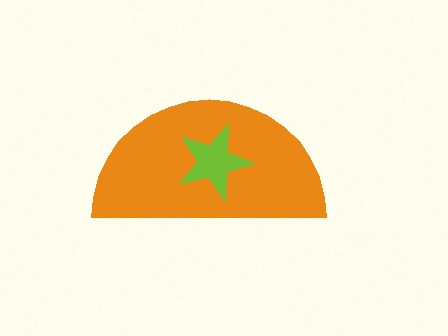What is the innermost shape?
The lime star.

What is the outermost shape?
The orange semicircle.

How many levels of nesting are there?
2.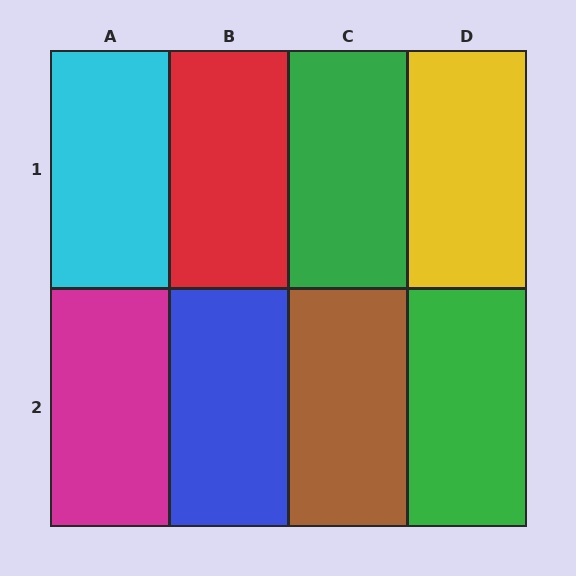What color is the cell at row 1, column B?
Red.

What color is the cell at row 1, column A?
Cyan.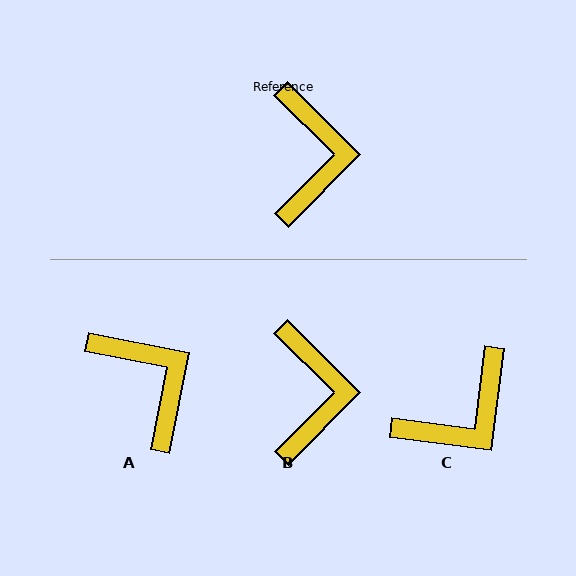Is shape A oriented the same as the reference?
No, it is off by about 34 degrees.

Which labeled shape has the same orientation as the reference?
B.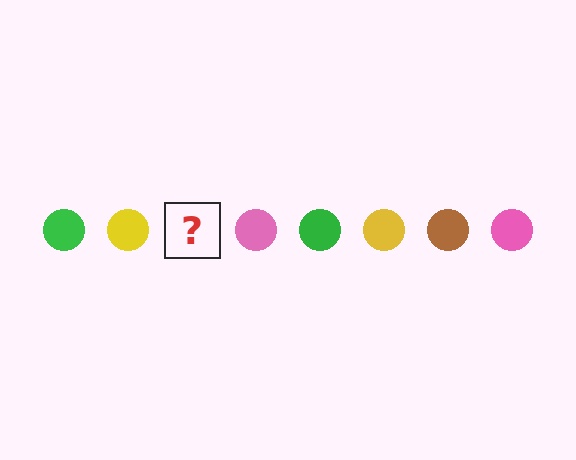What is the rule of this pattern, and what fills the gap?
The rule is that the pattern cycles through green, yellow, brown, pink circles. The gap should be filled with a brown circle.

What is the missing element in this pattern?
The missing element is a brown circle.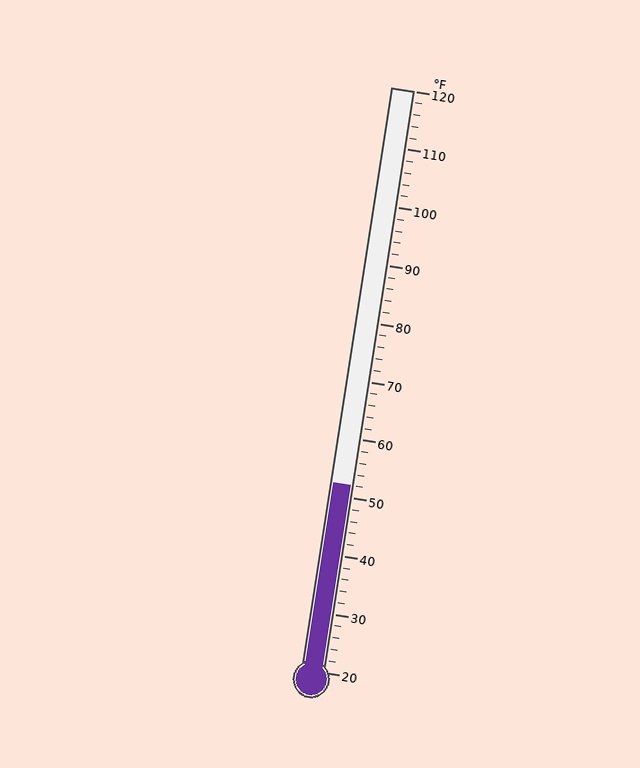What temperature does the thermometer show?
The thermometer shows approximately 52°F.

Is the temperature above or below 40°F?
The temperature is above 40°F.